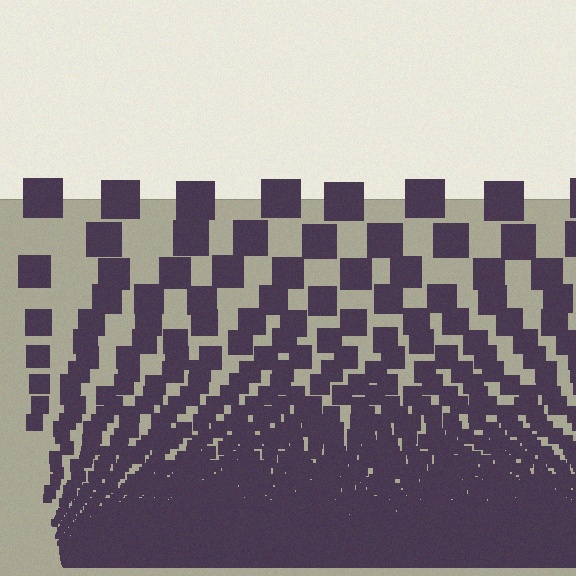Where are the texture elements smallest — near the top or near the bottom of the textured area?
Near the bottom.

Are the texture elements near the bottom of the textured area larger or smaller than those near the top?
Smaller. The gradient is inverted — elements near the bottom are smaller and denser.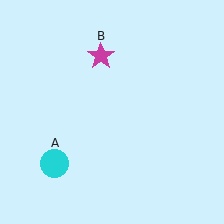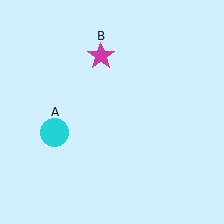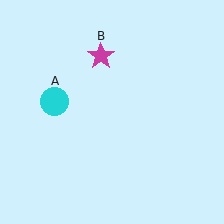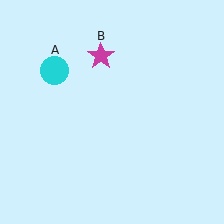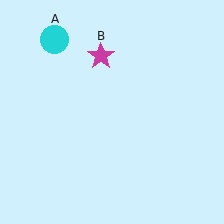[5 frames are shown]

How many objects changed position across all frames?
1 object changed position: cyan circle (object A).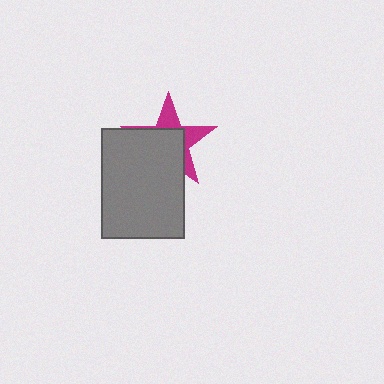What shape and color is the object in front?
The object in front is a gray rectangle.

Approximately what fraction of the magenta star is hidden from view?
Roughly 61% of the magenta star is hidden behind the gray rectangle.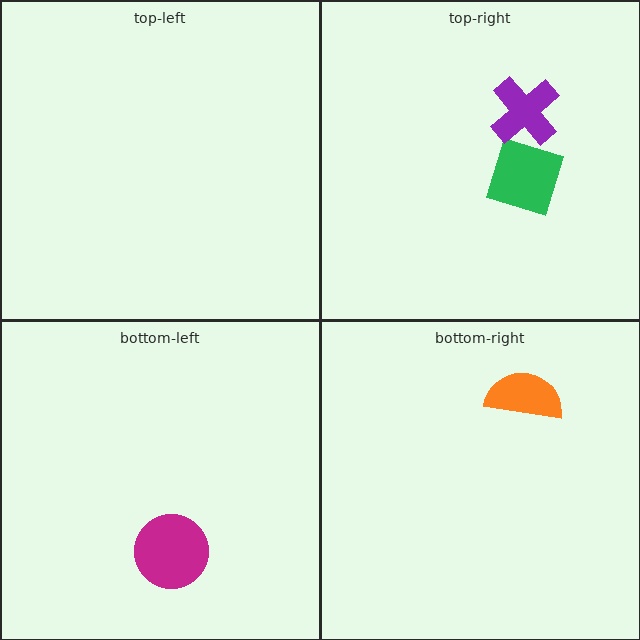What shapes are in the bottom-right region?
The orange semicircle.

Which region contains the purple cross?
The top-right region.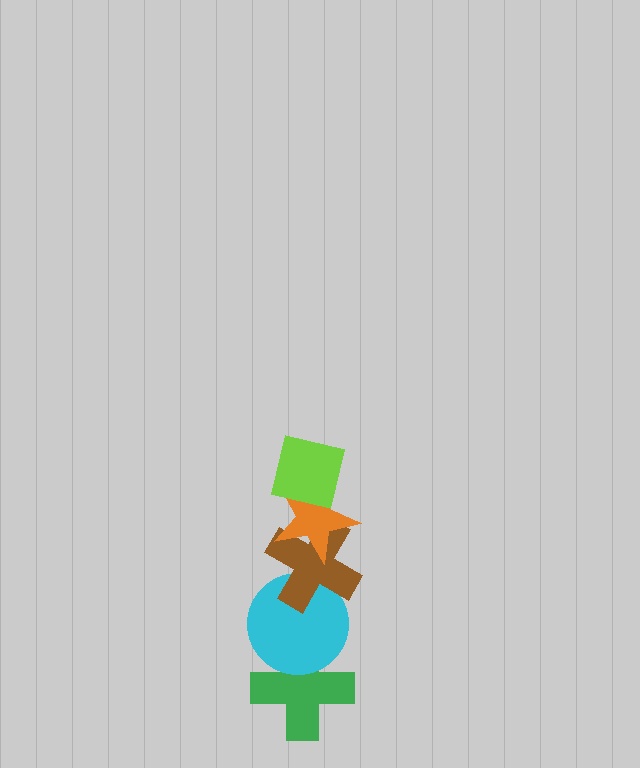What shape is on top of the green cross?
The cyan circle is on top of the green cross.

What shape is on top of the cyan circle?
The brown cross is on top of the cyan circle.